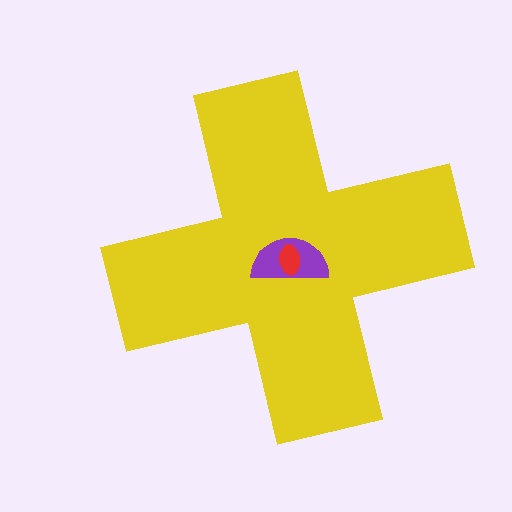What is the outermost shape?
The yellow cross.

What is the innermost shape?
The red ellipse.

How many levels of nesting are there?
3.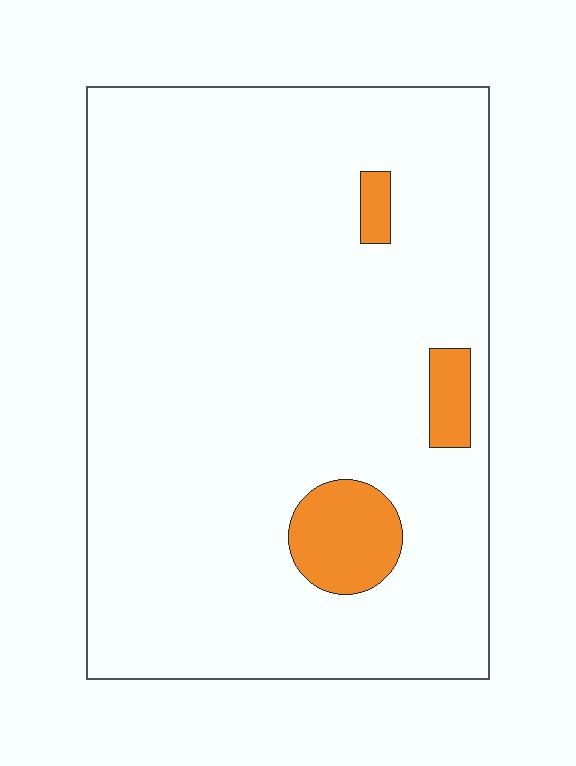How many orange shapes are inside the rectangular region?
3.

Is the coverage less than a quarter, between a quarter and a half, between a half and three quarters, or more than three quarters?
Less than a quarter.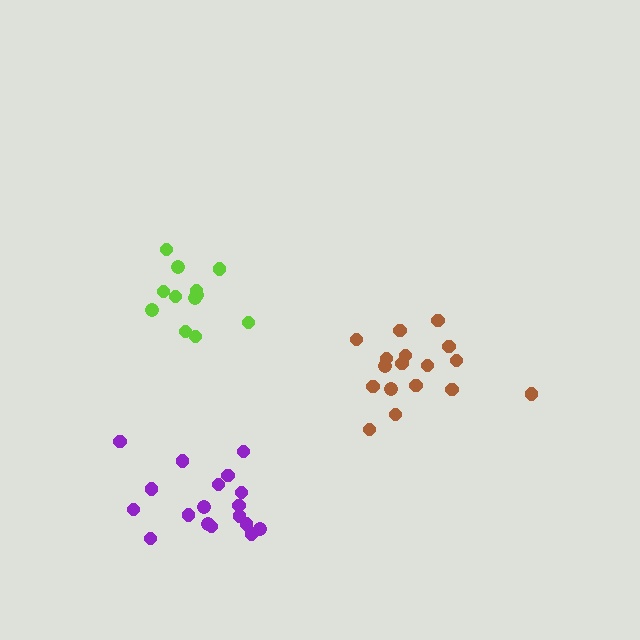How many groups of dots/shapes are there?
There are 3 groups.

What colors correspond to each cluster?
The clusters are colored: lime, purple, brown.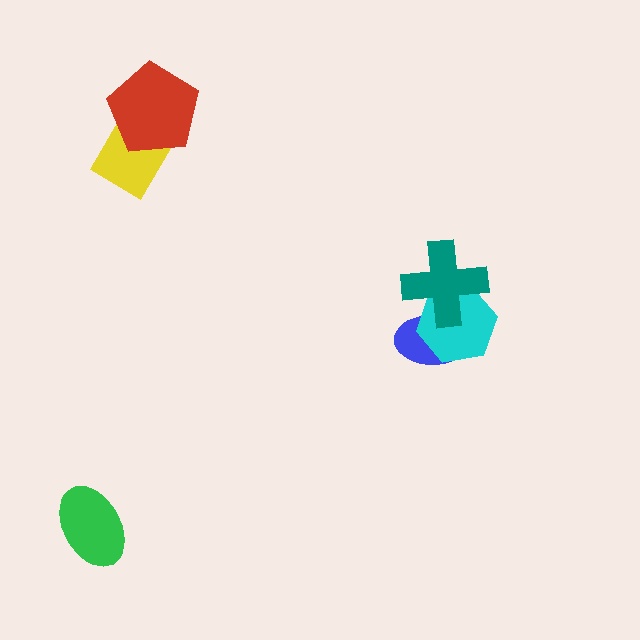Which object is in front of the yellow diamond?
The red pentagon is in front of the yellow diamond.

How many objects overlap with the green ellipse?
0 objects overlap with the green ellipse.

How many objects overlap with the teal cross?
2 objects overlap with the teal cross.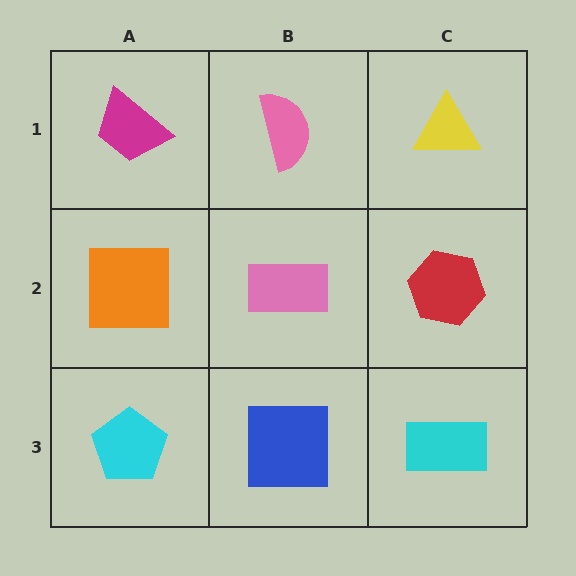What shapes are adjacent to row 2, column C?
A yellow triangle (row 1, column C), a cyan rectangle (row 3, column C), a pink rectangle (row 2, column B).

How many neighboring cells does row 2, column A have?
3.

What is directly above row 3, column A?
An orange square.